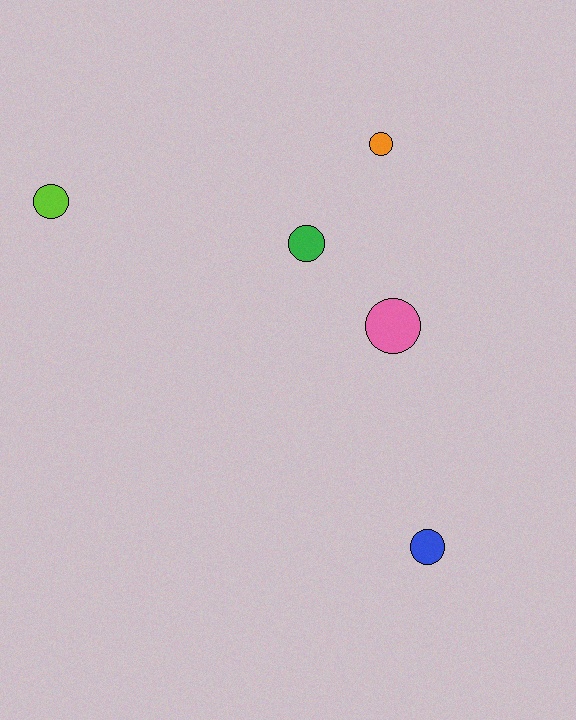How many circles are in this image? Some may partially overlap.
There are 5 circles.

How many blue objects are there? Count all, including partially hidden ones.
There is 1 blue object.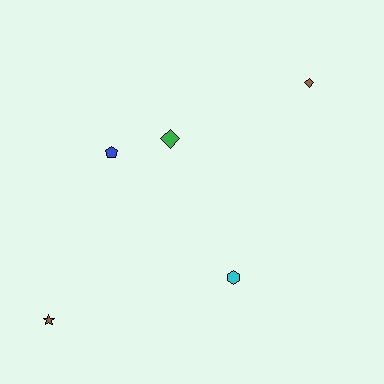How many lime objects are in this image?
There are no lime objects.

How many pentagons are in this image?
There is 1 pentagon.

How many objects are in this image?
There are 5 objects.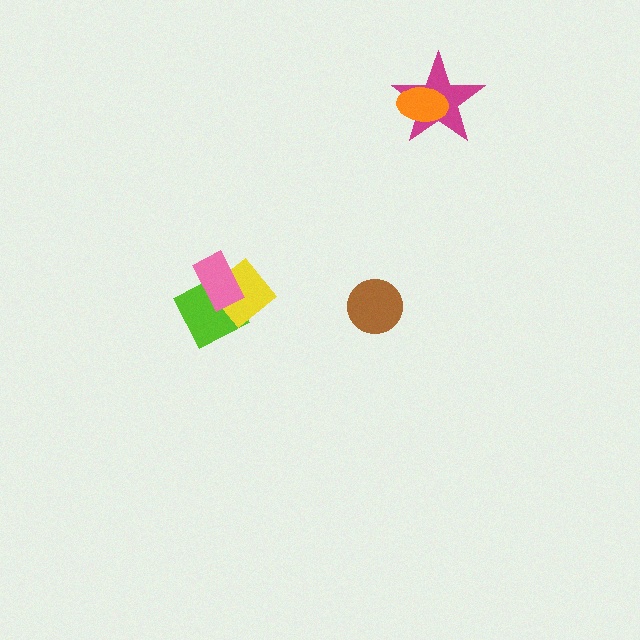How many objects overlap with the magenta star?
1 object overlaps with the magenta star.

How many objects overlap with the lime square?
2 objects overlap with the lime square.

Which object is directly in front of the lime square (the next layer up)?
The yellow diamond is directly in front of the lime square.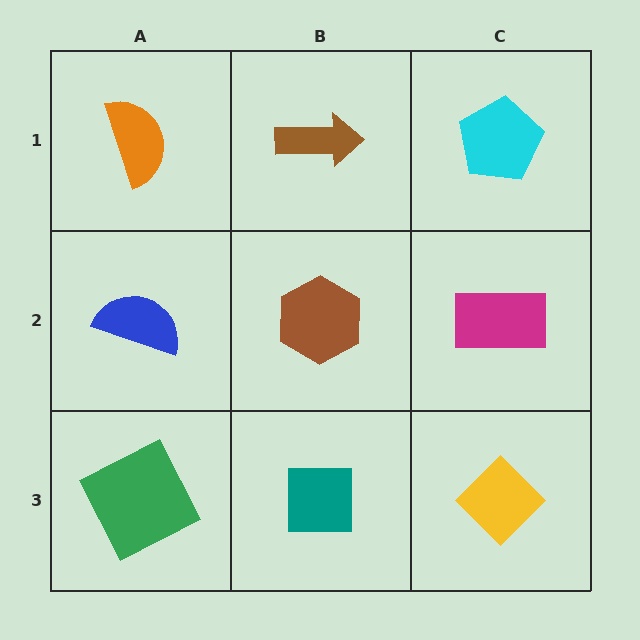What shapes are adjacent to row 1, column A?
A blue semicircle (row 2, column A), a brown arrow (row 1, column B).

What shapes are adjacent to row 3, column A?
A blue semicircle (row 2, column A), a teal square (row 3, column B).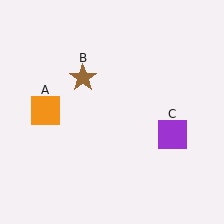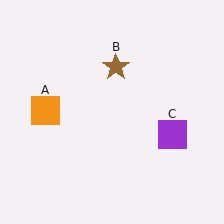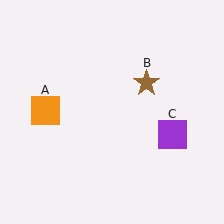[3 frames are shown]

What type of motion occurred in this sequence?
The brown star (object B) rotated clockwise around the center of the scene.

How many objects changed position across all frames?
1 object changed position: brown star (object B).